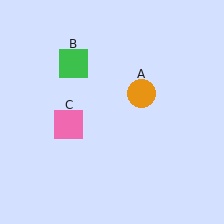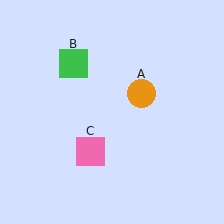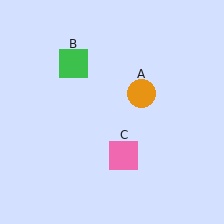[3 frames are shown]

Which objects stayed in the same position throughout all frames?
Orange circle (object A) and green square (object B) remained stationary.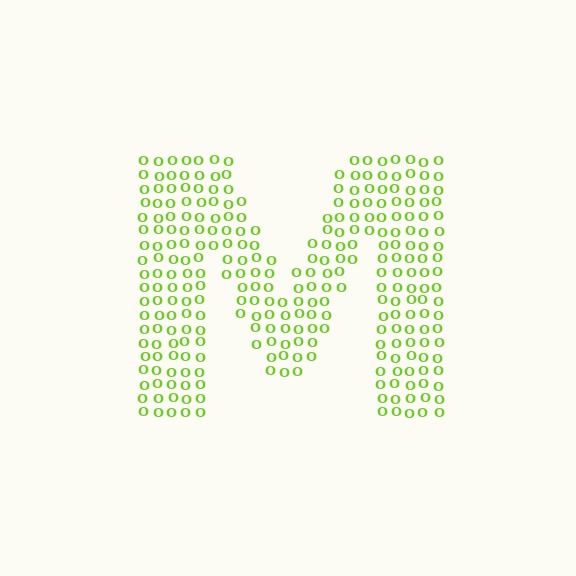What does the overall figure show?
The overall figure shows the letter M.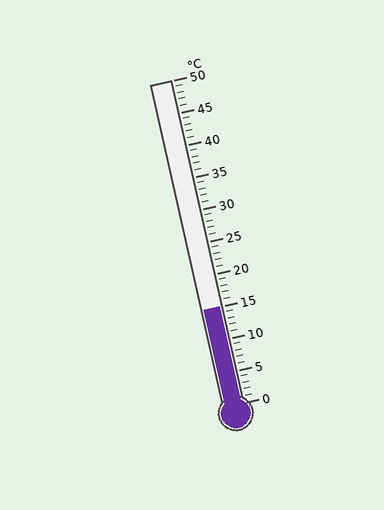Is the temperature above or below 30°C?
The temperature is below 30°C.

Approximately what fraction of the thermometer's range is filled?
The thermometer is filled to approximately 30% of its range.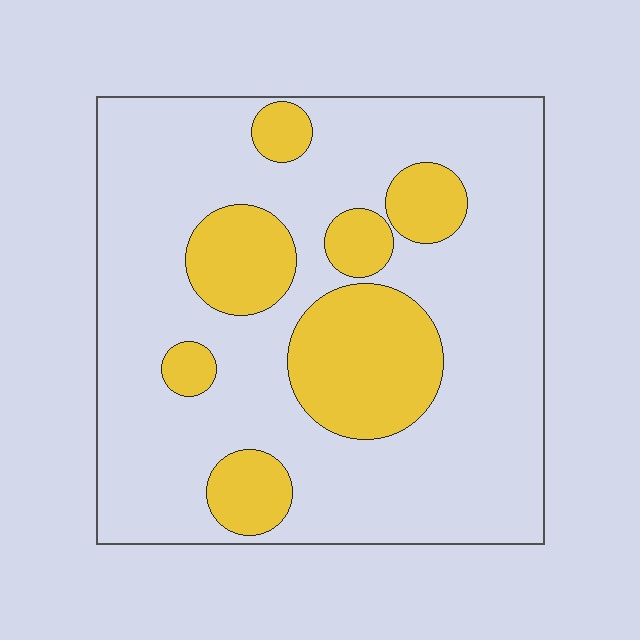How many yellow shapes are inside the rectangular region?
7.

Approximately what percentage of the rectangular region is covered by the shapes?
Approximately 25%.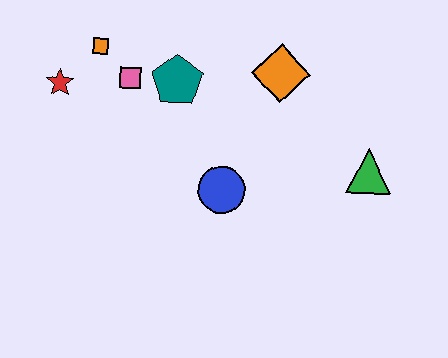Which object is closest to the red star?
The orange square is closest to the red star.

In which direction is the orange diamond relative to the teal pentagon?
The orange diamond is to the right of the teal pentagon.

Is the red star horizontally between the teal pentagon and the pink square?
No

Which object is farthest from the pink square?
The green triangle is farthest from the pink square.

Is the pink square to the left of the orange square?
No